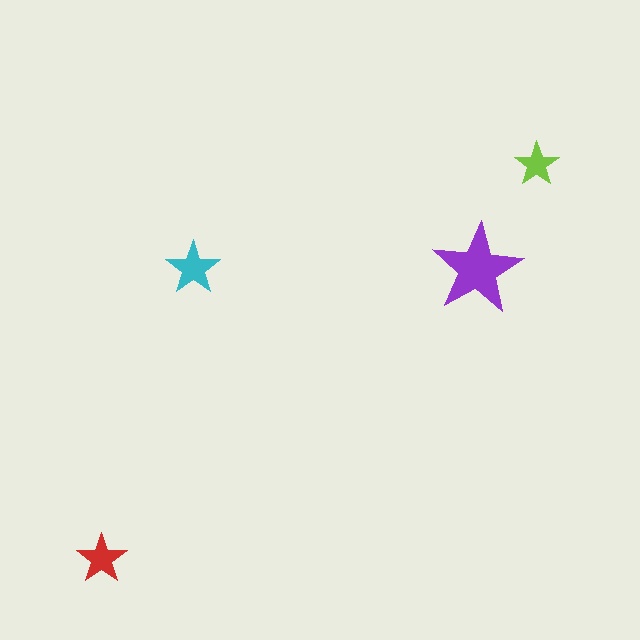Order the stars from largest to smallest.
the purple one, the cyan one, the red one, the lime one.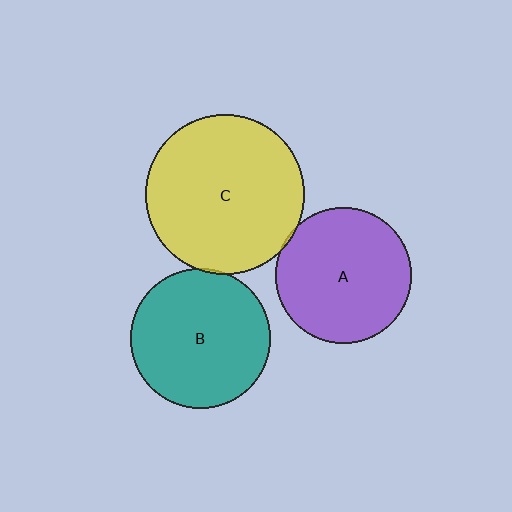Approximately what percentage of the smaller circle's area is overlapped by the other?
Approximately 5%.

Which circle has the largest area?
Circle C (yellow).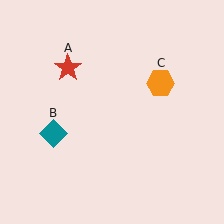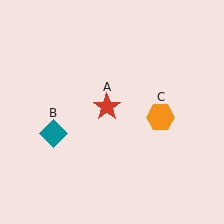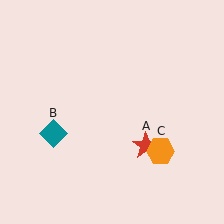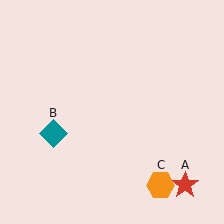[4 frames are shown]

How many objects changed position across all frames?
2 objects changed position: red star (object A), orange hexagon (object C).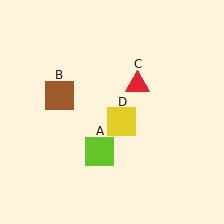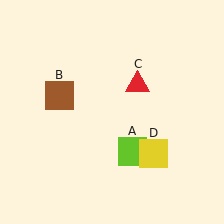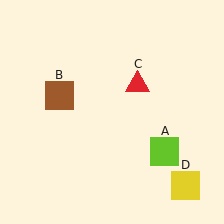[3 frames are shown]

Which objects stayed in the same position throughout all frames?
Brown square (object B) and red triangle (object C) remained stationary.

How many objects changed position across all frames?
2 objects changed position: lime square (object A), yellow square (object D).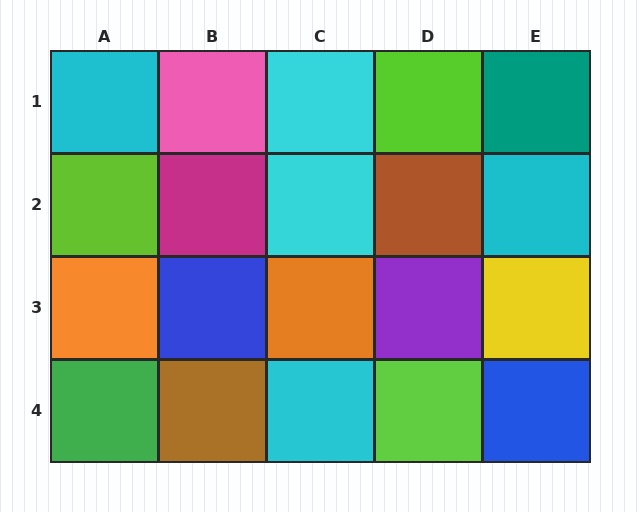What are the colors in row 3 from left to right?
Orange, blue, orange, purple, yellow.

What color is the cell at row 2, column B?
Magenta.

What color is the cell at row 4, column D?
Lime.